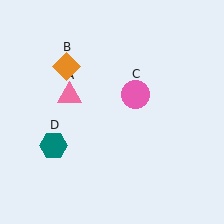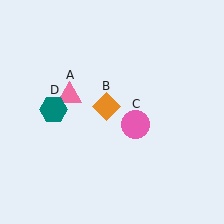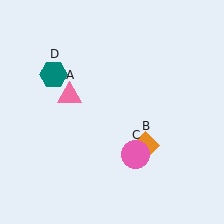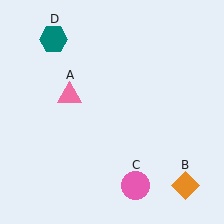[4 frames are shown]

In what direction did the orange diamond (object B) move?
The orange diamond (object B) moved down and to the right.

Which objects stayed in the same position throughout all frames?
Pink triangle (object A) remained stationary.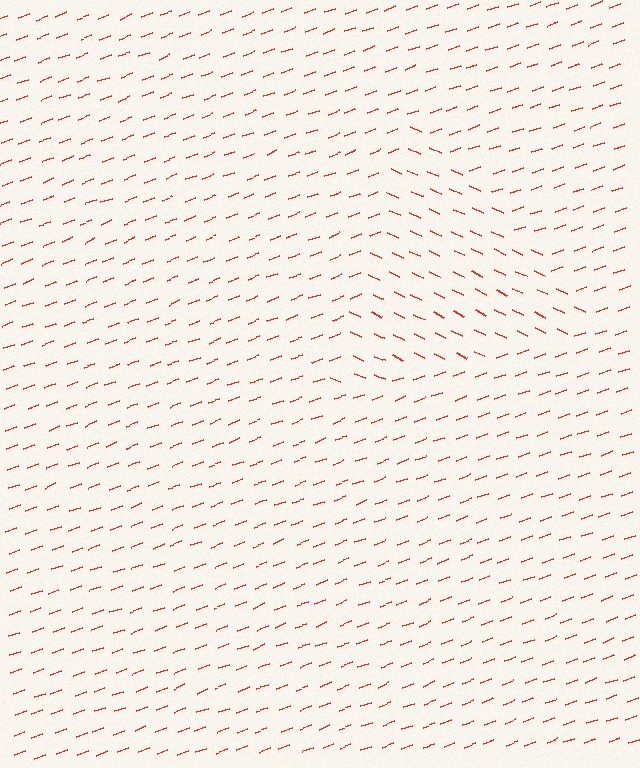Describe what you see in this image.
The image is filled with small red line segments. A triangle region in the image has lines oriented differently from the surrounding lines, creating a visible texture boundary.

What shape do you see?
I see a triangle.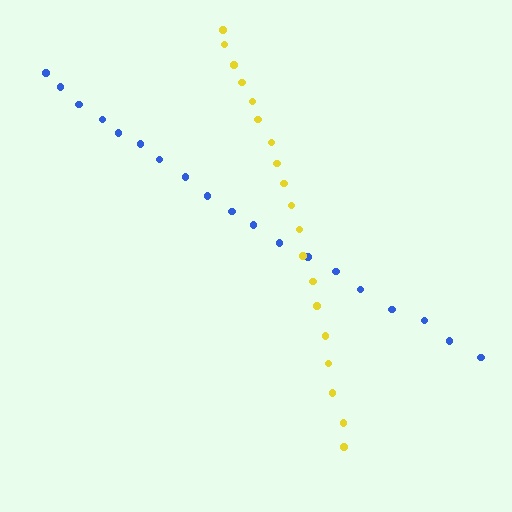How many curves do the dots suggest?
There are 2 distinct paths.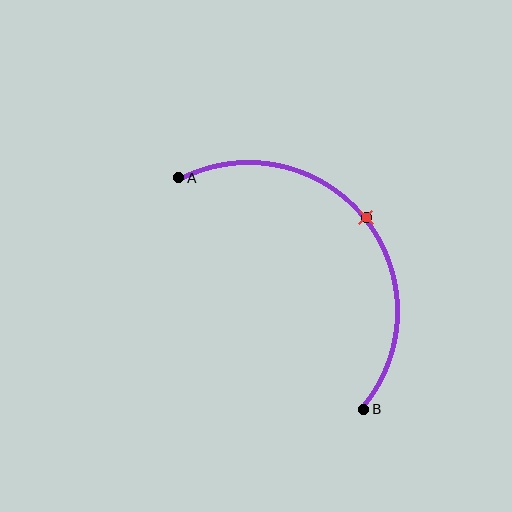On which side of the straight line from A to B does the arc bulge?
The arc bulges above and to the right of the straight line connecting A and B.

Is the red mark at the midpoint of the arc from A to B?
Yes. The red mark lies on the arc at equal arc-length from both A and B — it is the arc midpoint.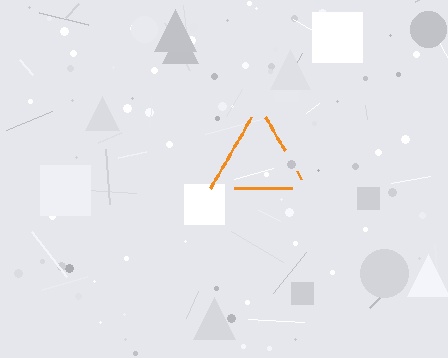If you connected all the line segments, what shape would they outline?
They would outline a triangle.